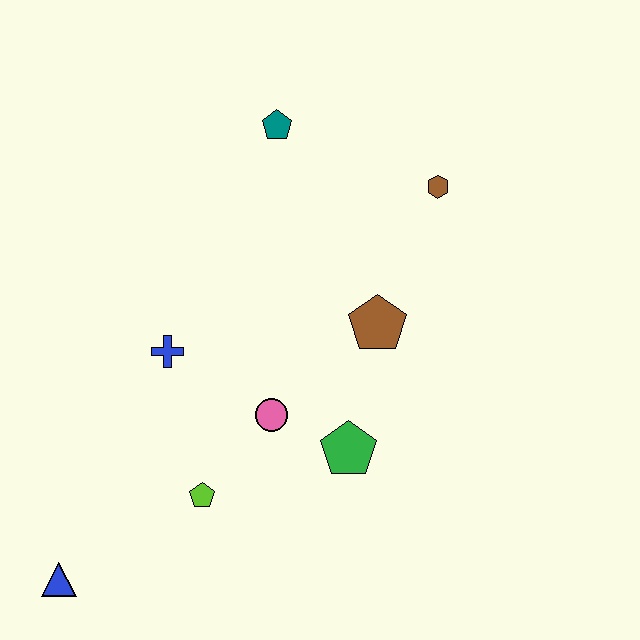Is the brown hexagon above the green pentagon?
Yes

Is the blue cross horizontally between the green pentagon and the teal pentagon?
No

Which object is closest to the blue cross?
The pink circle is closest to the blue cross.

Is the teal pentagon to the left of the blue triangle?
No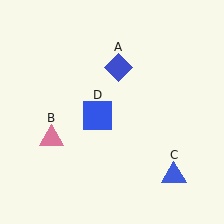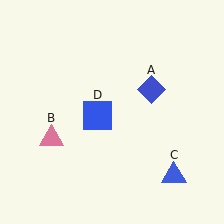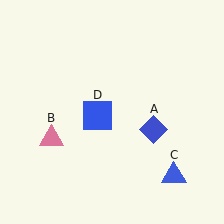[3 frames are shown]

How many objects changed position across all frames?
1 object changed position: blue diamond (object A).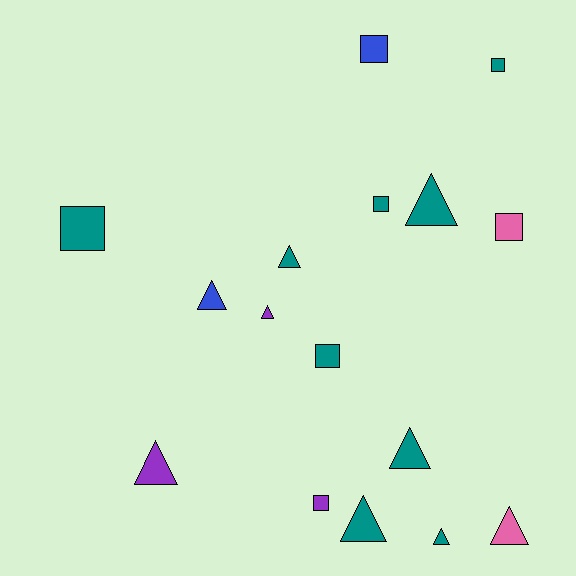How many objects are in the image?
There are 16 objects.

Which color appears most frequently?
Teal, with 9 objects.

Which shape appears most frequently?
Triangle, with 9 objects.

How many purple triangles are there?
There are 2 purple triangles.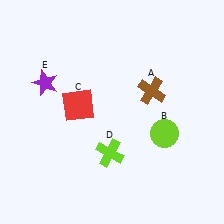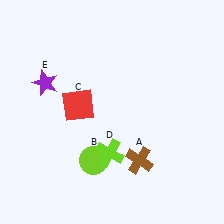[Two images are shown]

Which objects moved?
The objects that moved are: the brown cross (A), the lime circle (B).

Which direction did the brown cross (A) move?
The brown cross (A) moved down.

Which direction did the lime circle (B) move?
The lime circle (B) moved left.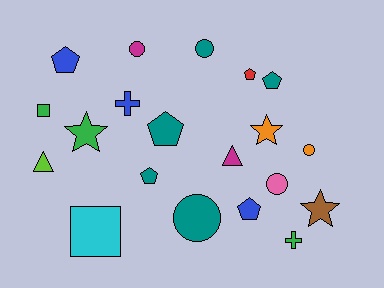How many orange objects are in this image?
There are 2 orange objects.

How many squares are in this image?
There are 2 squares.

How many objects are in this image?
There are 20 objects.